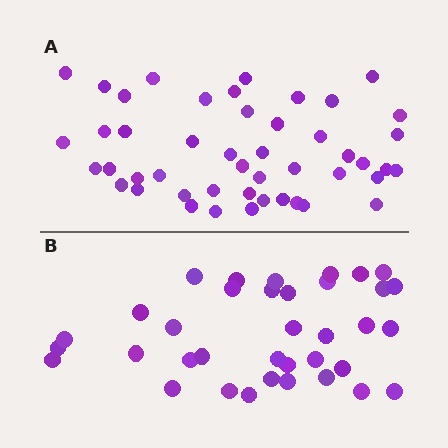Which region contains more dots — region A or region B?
Region A (the top region) has more dots.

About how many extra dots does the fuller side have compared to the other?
Region A has roughly 12 or so more dots than region B.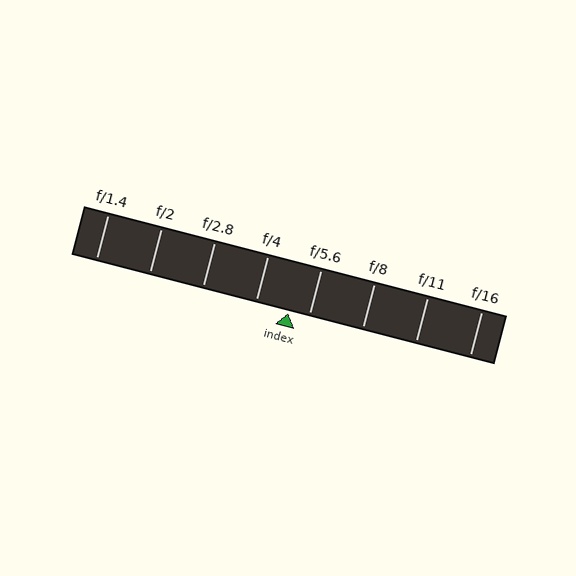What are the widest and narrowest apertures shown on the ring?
The widest aperture shown is f/1.4 and the narrowest is f/16.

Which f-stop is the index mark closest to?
The index mark is closest to f/5.6.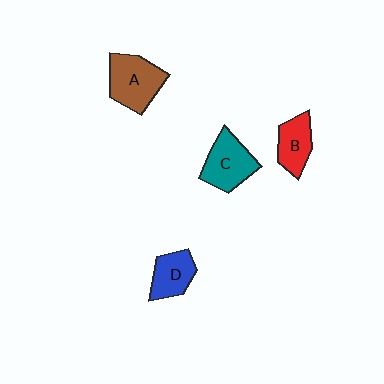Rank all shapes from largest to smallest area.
From largest to smallest: A (brown), C (teal), B (red), D (blue).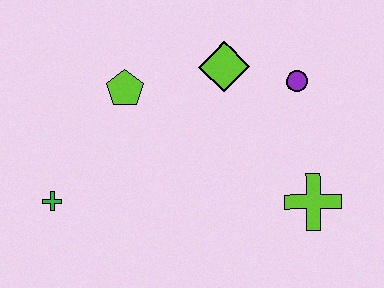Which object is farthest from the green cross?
The purple circle is farthest from the green cross.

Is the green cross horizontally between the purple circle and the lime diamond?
No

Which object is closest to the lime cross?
The purple circle is closest to the lime cross.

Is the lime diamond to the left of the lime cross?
Yes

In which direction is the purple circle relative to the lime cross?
The purple circle is above the lime cross.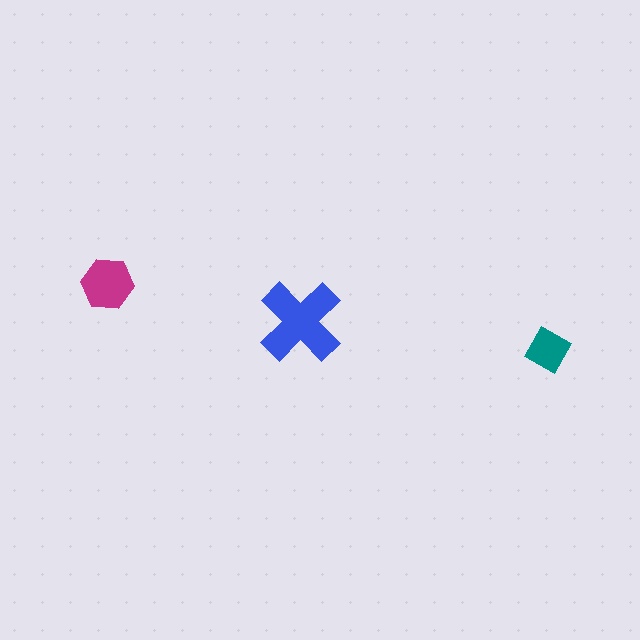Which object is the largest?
The blue cross.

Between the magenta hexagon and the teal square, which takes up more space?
The magenta hexagon.